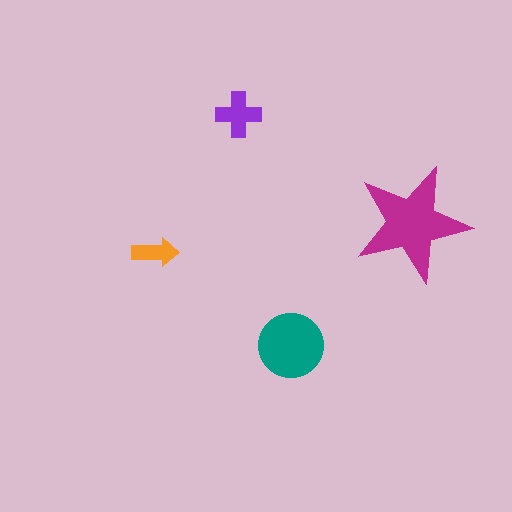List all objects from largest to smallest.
The magenta star, the teal circle, the purple cross, the orange arrow.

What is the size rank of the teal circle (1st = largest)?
2nd.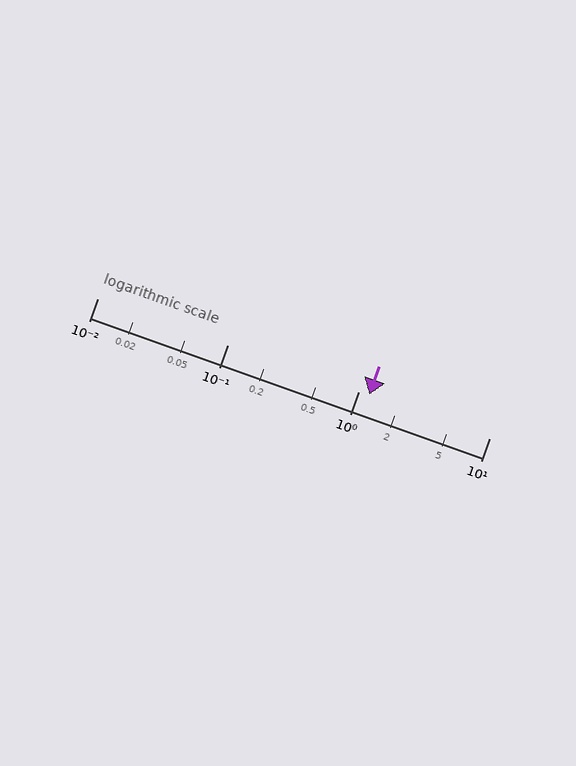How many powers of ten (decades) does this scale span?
The scale spans 3 decades, from 0.01 to 10.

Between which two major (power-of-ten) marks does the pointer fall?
The pointer is between 1 and 10.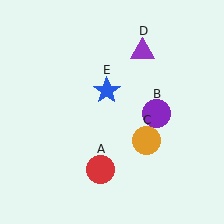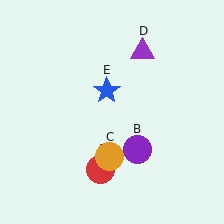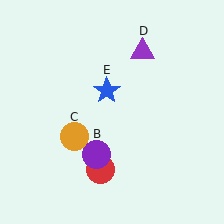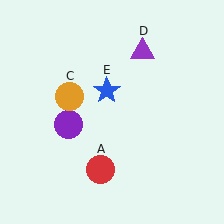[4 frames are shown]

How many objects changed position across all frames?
2 objects changed position: purple circle (object B), orange circle (object C).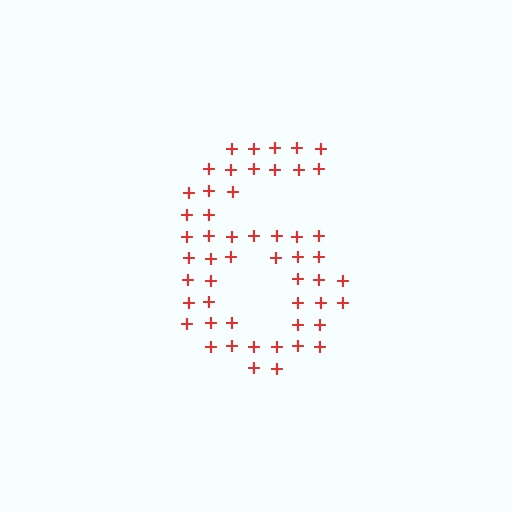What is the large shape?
The large shape is the digit 6.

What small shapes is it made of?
It is made of small plus signs.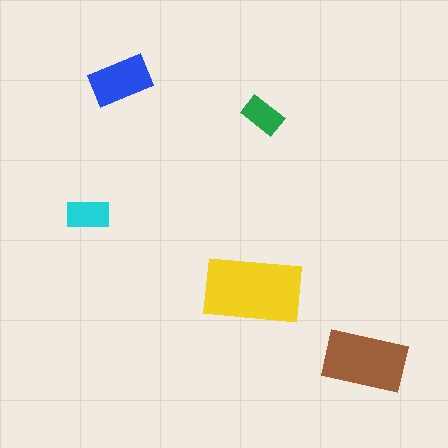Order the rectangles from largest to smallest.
the yellow one, the brown one, the blue one, the cyan one, the green one.